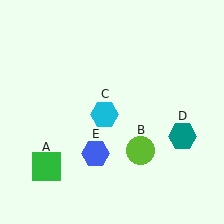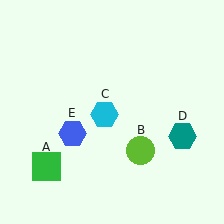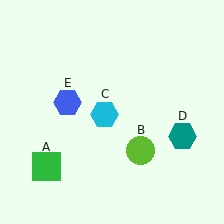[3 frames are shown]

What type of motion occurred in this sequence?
The blue hexagon (object E) rotated clockwise around the center of the scene.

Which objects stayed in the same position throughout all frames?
Green square (object A) and lime circle (object B) and cyan hexagon (object C) and teal hexagon (object D) remained stationary.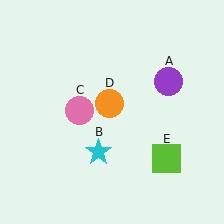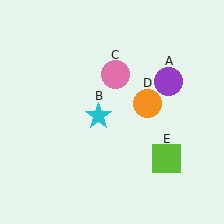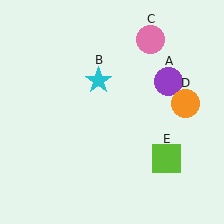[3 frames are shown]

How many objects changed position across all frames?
3 objects changed position: cyan star (object B), pink circle (object C), orange circle (object D).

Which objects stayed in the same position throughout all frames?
Purple circle (object A) and lime square (object E) remained stationary.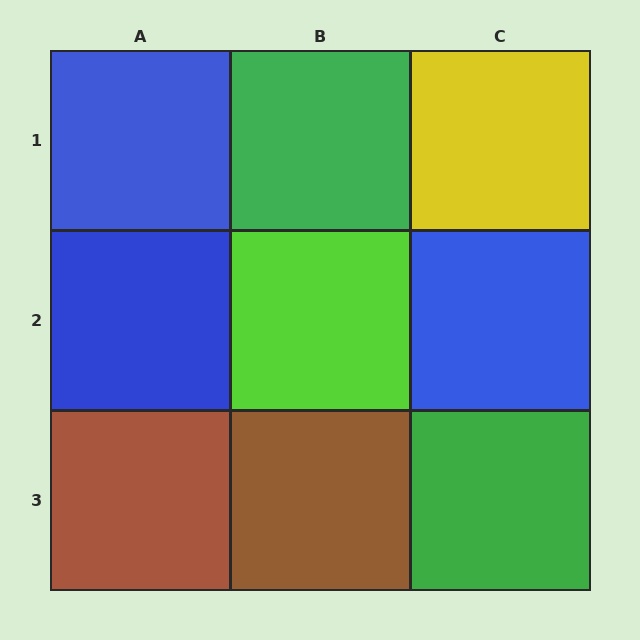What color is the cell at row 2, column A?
Blue.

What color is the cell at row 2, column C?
Blue.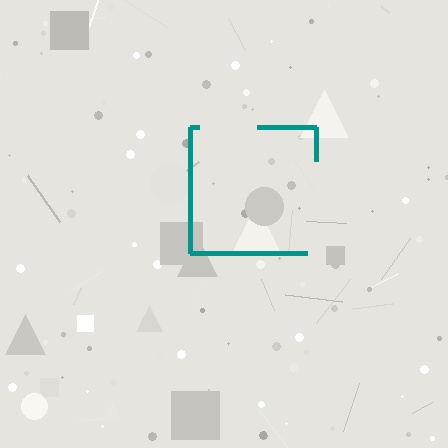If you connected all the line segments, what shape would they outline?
They would outline a square.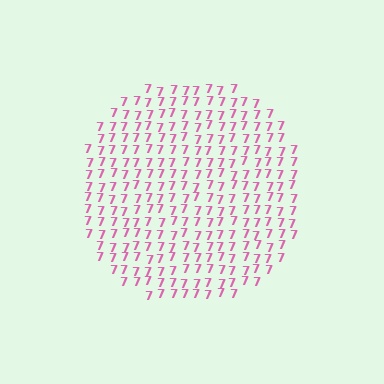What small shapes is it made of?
It is made of small digit 7's.